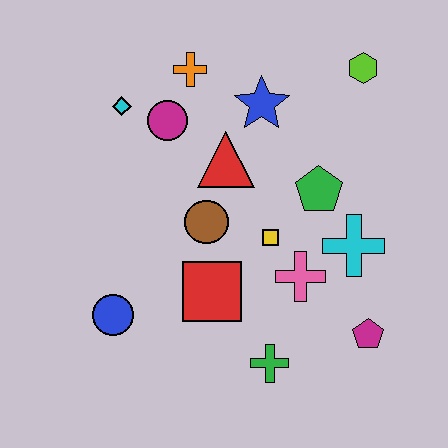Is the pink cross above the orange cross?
No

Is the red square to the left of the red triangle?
Yes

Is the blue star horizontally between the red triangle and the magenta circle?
No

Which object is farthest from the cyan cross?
The cyan diamond is farthest from the cyan cross.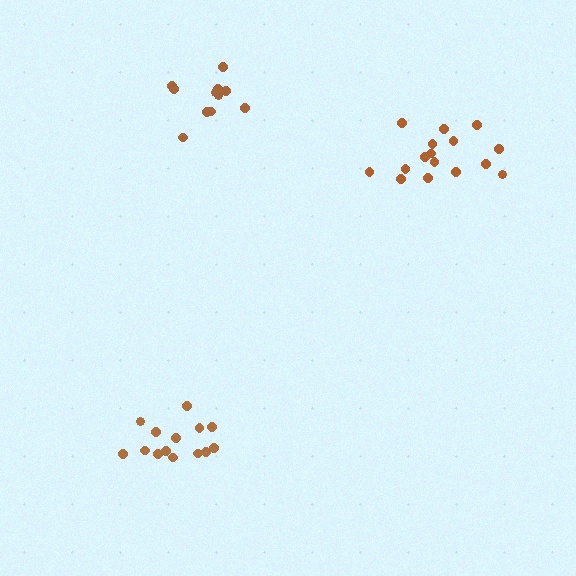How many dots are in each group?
Group 1: 14 dots, Group 2: 11 dots, Group 3: 16 dots (41 total).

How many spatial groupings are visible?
There are 3 spatial groupings.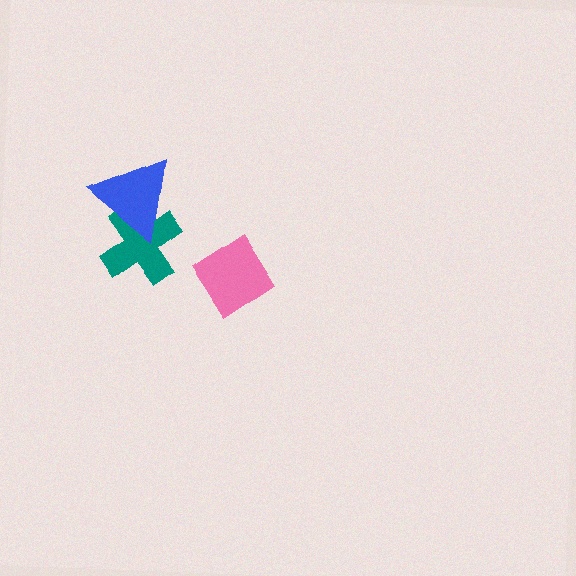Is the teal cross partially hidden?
Yes, it is partially covered by another shape.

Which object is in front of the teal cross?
The blue triangle is in front of the teal cross.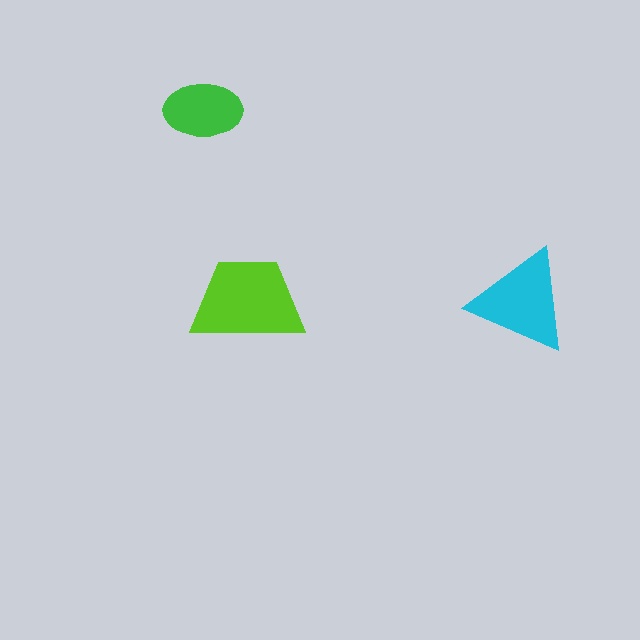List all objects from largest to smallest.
The lime trapezoid, the cyan triangle, the green ellipse.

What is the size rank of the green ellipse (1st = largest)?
3rd.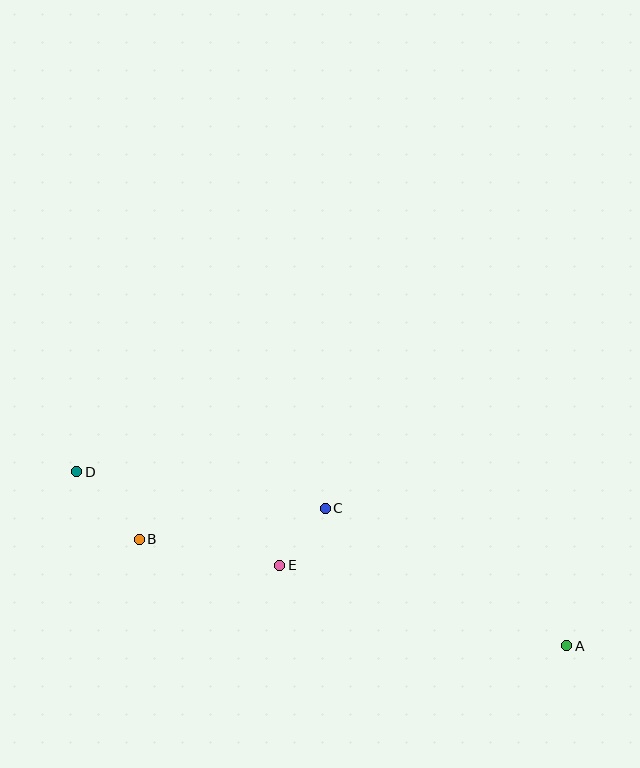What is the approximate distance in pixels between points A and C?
The distance between A and C is approximately 278 pixels.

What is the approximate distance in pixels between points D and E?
The distance between D and E is approximately 224 pixels.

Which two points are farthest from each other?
Points A and D are farthest from each other.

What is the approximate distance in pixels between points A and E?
The distance between A and E is approximately 298 pixels.